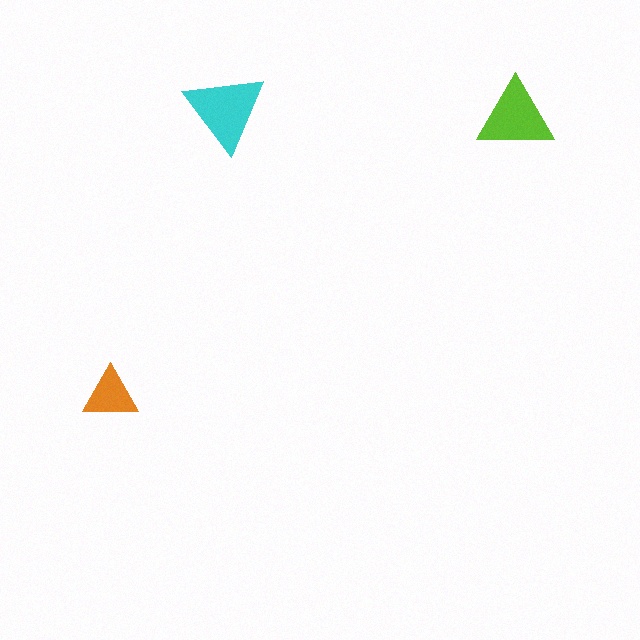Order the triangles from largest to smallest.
the cyan one, the lime one, the orange one.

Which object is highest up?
The cyan triangle is topmost.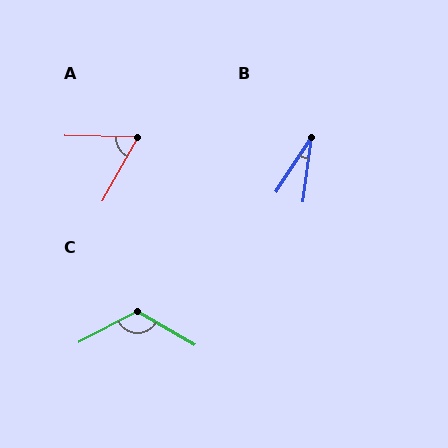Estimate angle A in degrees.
Approximately 62 degrees.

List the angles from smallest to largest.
B (25°), A (62°), C (122°).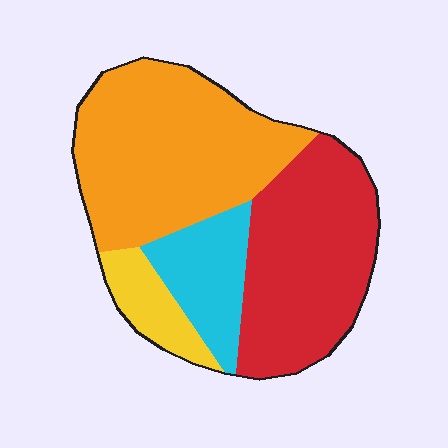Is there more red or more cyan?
Red.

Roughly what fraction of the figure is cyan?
Cyan covers around 15% of the figure.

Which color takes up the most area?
Orange, at roughly 40%.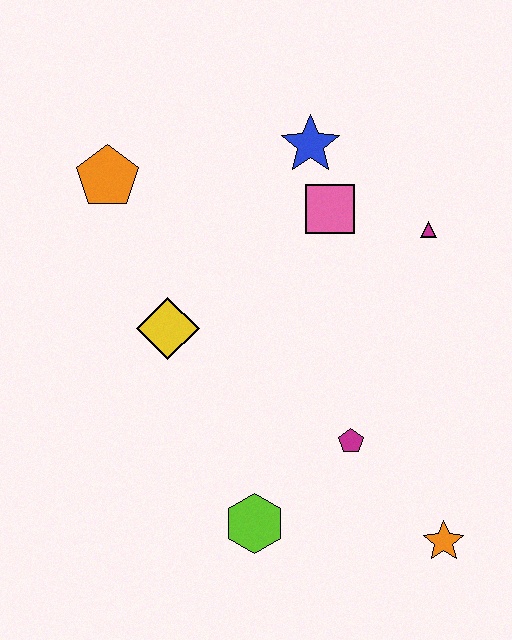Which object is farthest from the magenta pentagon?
The orange pentagon is farthest from the magenta pentagon.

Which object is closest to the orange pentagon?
The yellow diamond is closest to the orange pentagon.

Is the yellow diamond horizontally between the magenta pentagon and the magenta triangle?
No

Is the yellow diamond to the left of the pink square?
Yes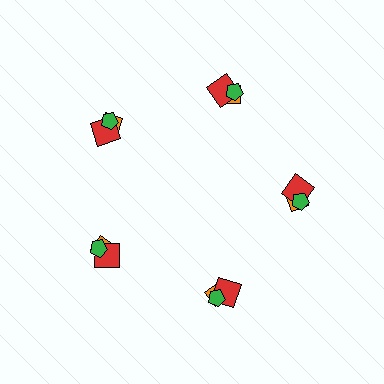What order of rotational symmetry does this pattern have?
This pattern has 5-fold rotational symmetry.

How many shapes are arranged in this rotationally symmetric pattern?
There are 15 shapes, arranged in 5 groups of 3.